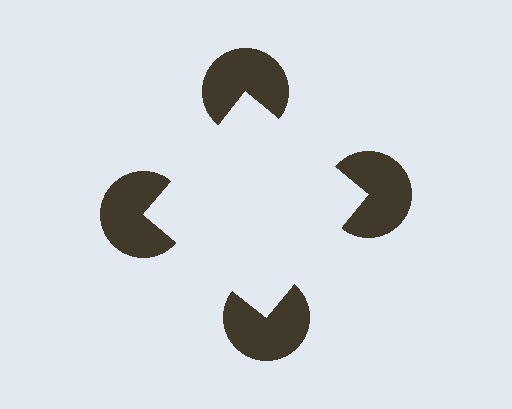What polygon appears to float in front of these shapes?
An illusory square — its edges are inferred from the aligned wedge cuts in the pac-man discs, not physically drawn.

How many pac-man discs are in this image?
There are 4 — one at each vertex of the illusory square.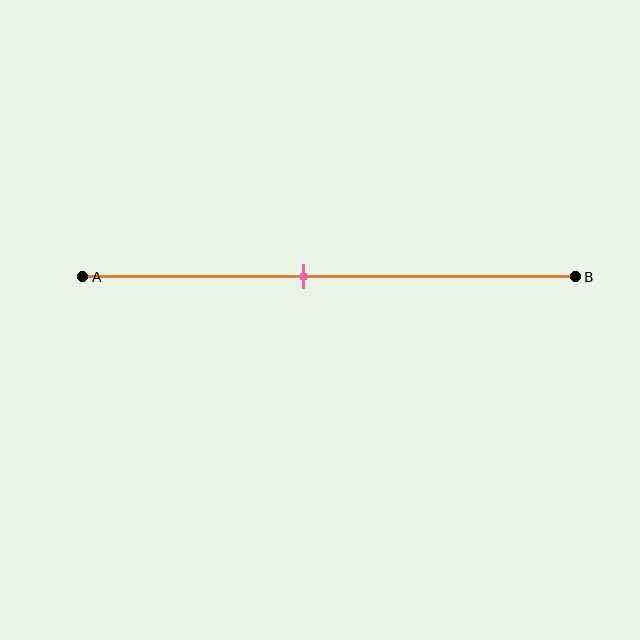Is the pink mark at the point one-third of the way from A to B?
No, the mark is at about 45% from A, not at the 33% one-third point.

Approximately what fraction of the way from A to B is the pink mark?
The pink mark is approximately 45% of the way from A to B.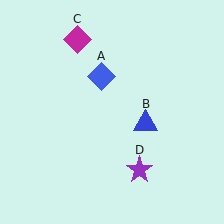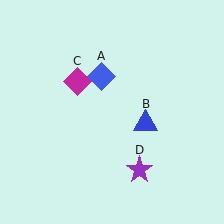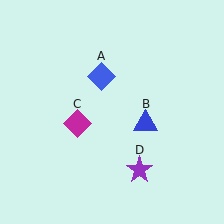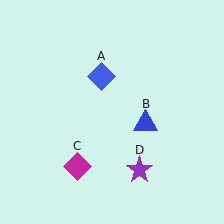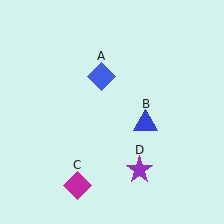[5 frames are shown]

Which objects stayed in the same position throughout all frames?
Blue diamond (object A) and blue triangle (object B) and purple star (object D) remained stationary.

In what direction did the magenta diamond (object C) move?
The magenta diamond (object C) moved down.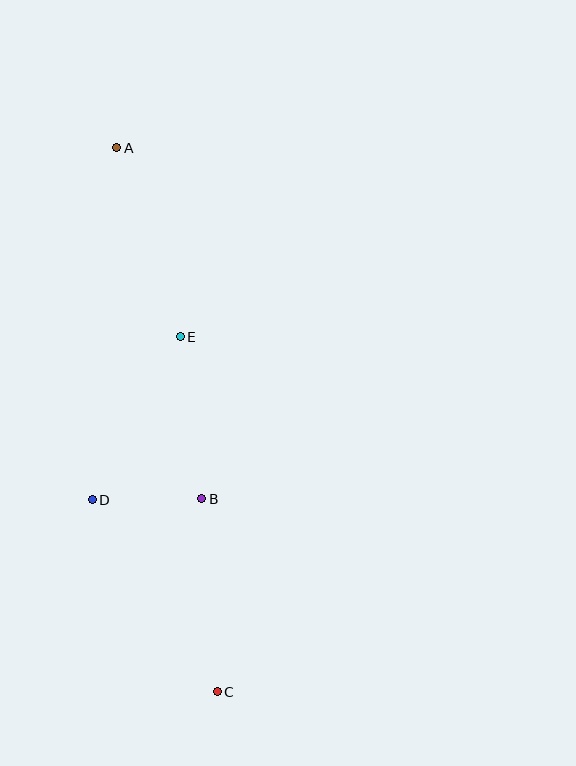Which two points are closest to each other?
Points B and D are closest to each other.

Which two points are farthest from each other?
Points A and C are farthest from each other.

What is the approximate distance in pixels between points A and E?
The distance between A and E is approximately 200 pixels.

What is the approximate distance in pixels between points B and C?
The distance between B and C is approximately 194 pixels.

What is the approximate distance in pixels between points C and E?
The distance between C and E is approximately 357 pixels.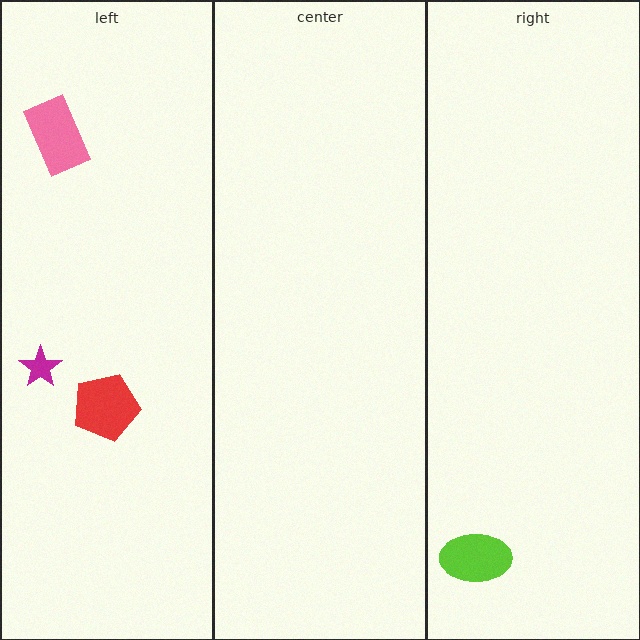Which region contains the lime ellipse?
The right region.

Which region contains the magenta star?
The left region.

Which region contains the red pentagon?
The left region.